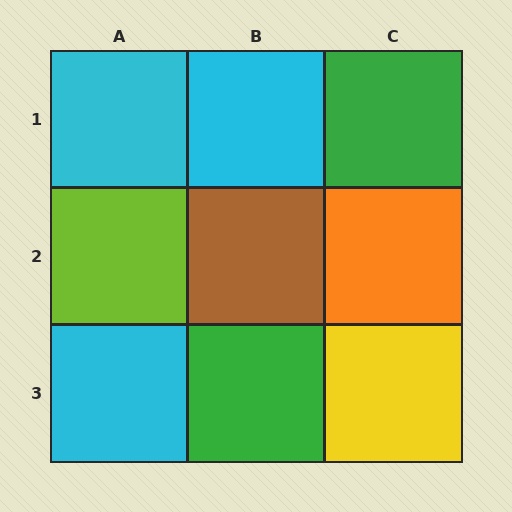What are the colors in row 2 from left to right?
Lime, brown, orange.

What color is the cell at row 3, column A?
Cyan.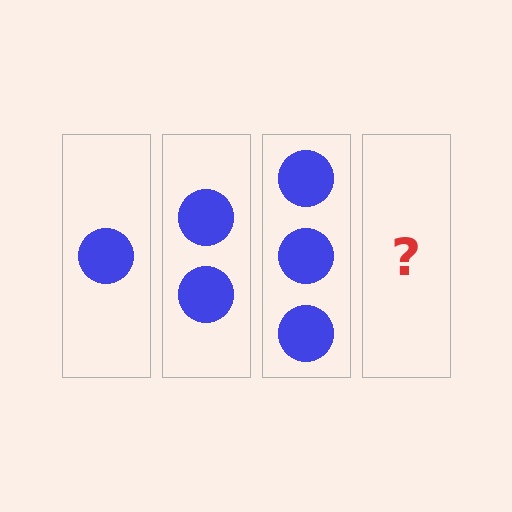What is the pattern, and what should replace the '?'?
The pattern is that each step adds one more circle. The '?' should be 4 circles.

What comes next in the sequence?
The next element should be 4 circles.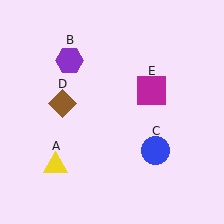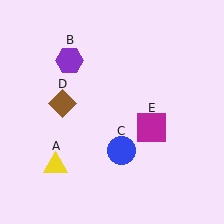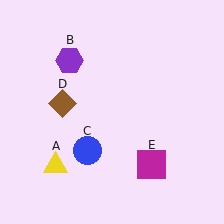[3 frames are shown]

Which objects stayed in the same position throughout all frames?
Yellow triangle (object A) and purple hexagon (object B) and brown diamond (object D) remained stationary.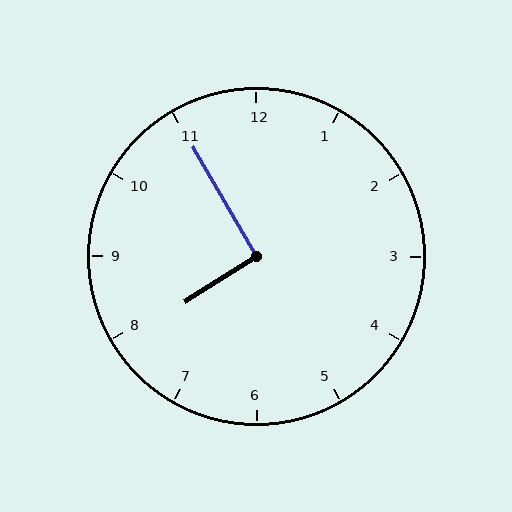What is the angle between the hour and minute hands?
Approximately 92 degrees.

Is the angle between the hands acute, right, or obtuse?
It is right.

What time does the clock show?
7:55.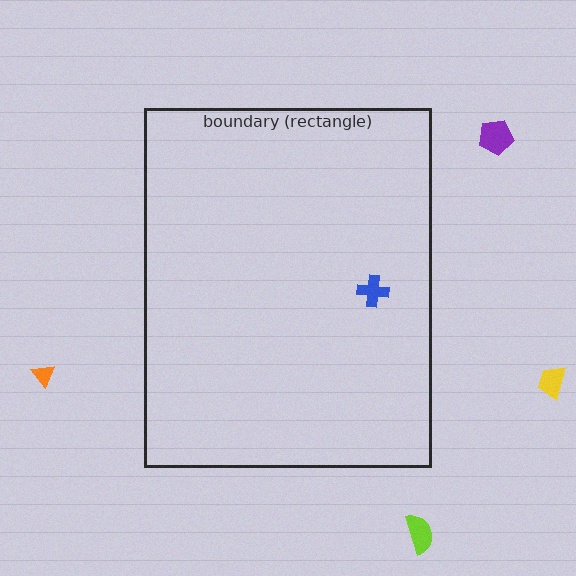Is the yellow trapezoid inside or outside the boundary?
Outside.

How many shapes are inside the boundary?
1 inside, 4 outside.